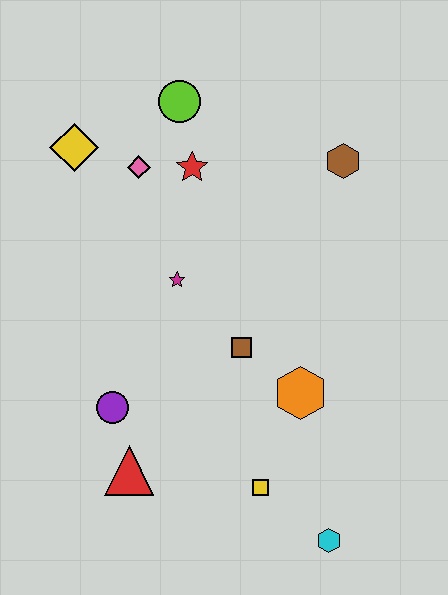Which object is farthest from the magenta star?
The cyan hexagon is farthest from the magenta star.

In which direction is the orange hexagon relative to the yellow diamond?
The orange hexagon is below the yellow diamond.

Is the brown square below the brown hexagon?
Yes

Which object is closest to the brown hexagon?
The red star is closest to the brown hexagon.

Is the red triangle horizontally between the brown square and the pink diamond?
No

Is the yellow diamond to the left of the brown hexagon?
Yes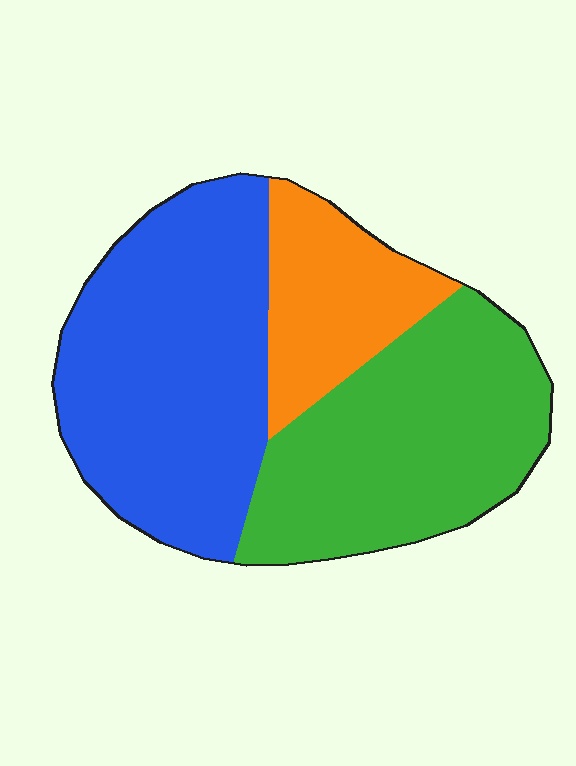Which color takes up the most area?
Blue, at roughly 45%.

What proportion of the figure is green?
Green takes up about three eighths (3/8) of the figure.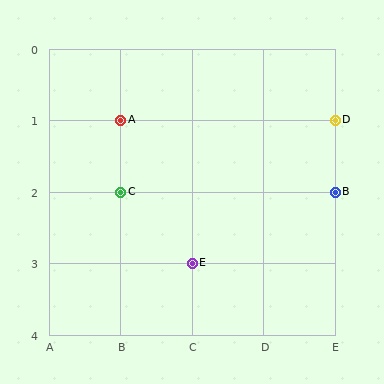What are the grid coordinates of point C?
Point C is at grid coordinates (B, 2).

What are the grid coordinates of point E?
Point E is at grid coordinates (C, 3).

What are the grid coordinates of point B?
Point B is at grid coordinates (E, 2).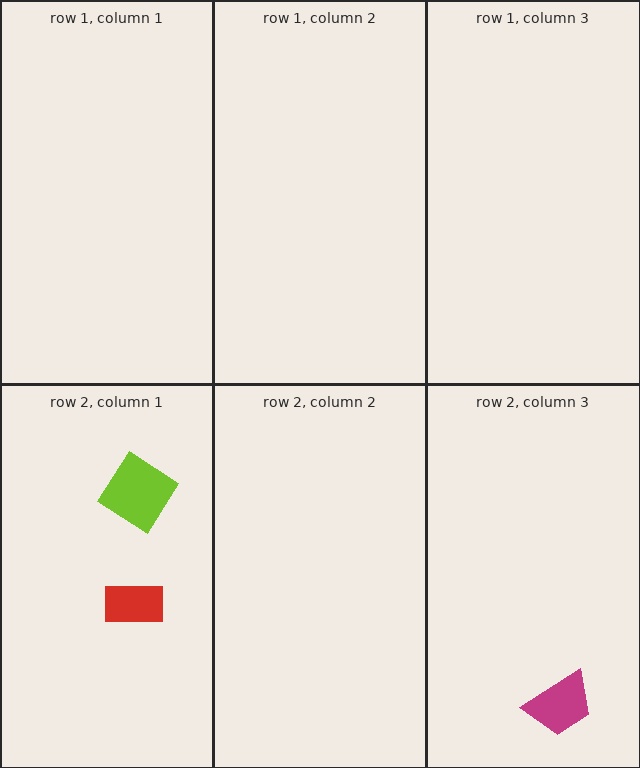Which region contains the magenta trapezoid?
The row 2, column 3 region.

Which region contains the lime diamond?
The row 2, column 1 region.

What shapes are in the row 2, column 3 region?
The magenta trapezoid.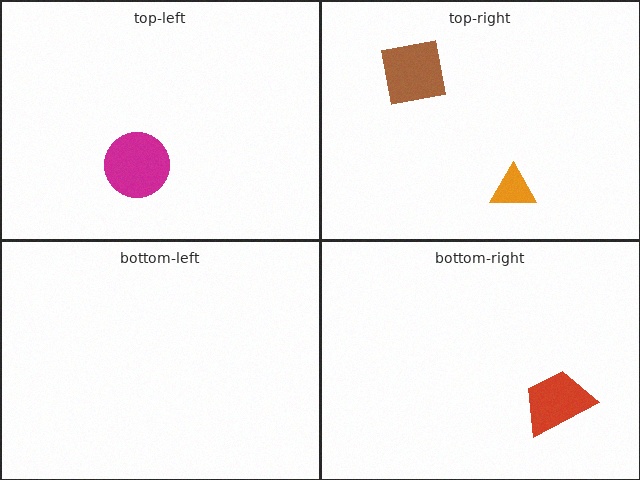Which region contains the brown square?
The top-right region.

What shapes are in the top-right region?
The brown square, the orange triangle.